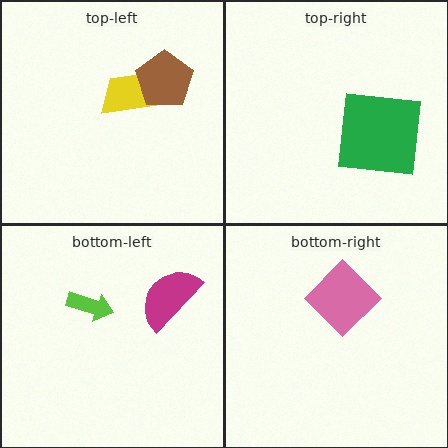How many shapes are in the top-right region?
1.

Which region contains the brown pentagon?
The top-left region.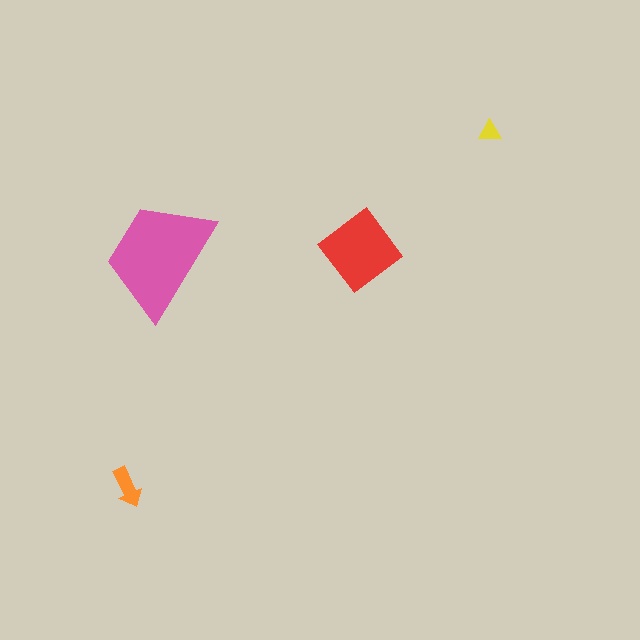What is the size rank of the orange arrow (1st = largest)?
3rd.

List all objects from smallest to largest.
The yellow triangle, the orange arrow, the red diamond, the pink trapezoid.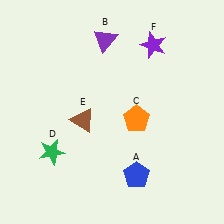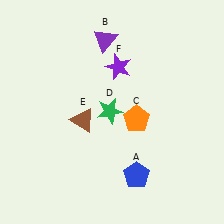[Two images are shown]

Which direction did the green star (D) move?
The green star (D) moved right.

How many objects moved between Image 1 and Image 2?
2 objects moved between the two images.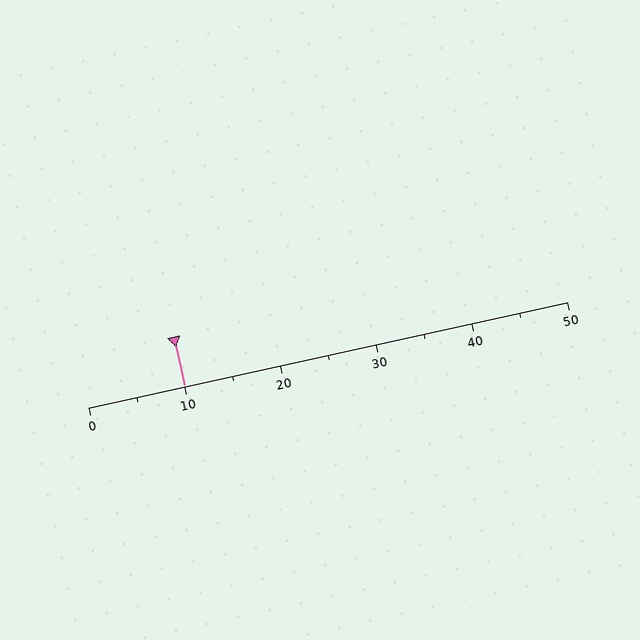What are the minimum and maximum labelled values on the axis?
The axis runs from 0 to 50.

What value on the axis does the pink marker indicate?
The marker indicates approximately 10.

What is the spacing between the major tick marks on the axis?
The major ticks are spaced 10 apart.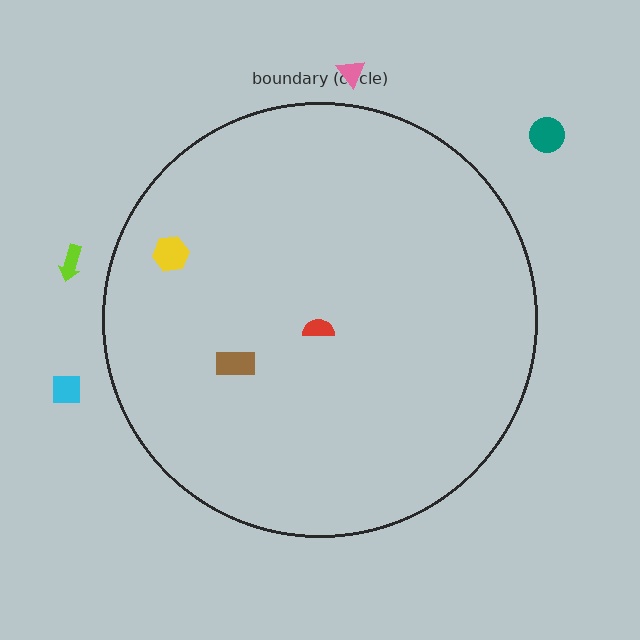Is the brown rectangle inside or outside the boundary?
Inside.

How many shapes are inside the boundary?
3 inside, 4 outside.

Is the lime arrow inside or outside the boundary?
Outside.